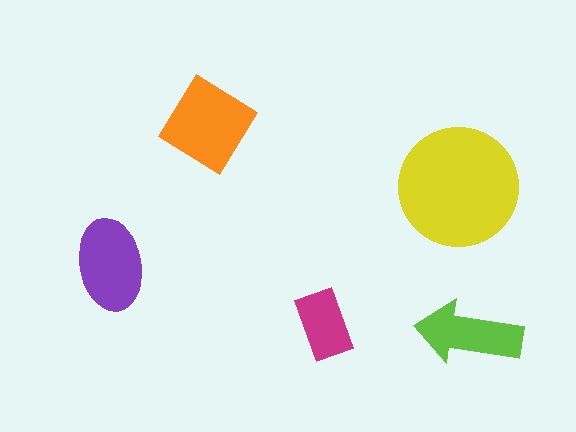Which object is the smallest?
The magenta rectangle.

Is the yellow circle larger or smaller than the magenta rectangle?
Larger.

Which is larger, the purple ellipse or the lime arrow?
The purple ellipse.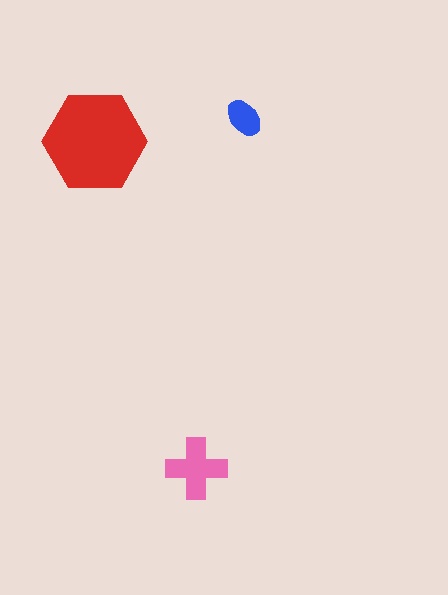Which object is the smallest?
The blue ellipse.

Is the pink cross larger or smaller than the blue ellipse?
Larger.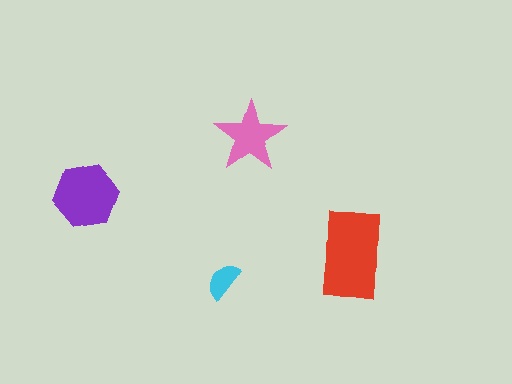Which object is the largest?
The red rectangle.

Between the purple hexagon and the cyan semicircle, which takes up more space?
The purple hexagon.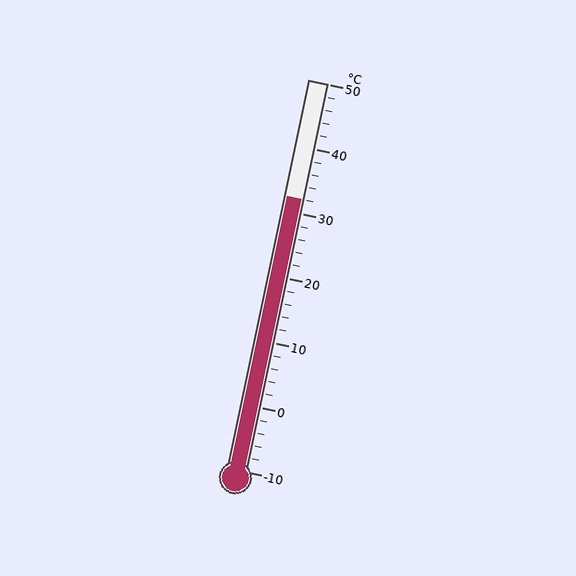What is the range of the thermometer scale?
The thermometer scale ranges from -10°C to 50°C.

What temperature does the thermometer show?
The thermometer shows approximately 32°C.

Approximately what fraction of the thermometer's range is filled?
The thermometer is filled to approximately 70% of its range.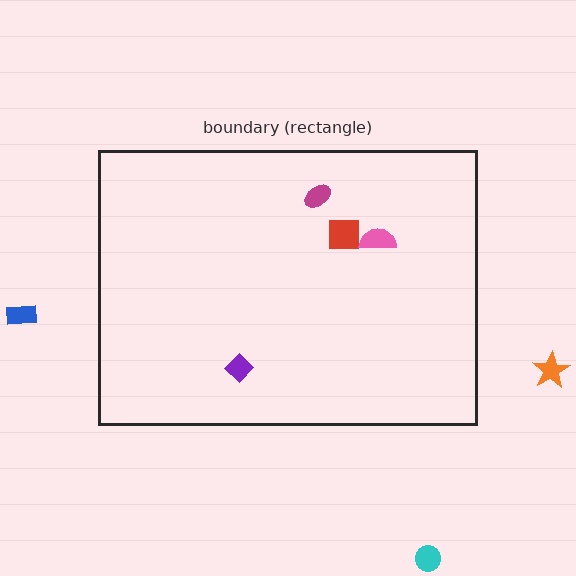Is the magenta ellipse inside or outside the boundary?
Inside.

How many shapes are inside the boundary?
4 inside, 3 outside.